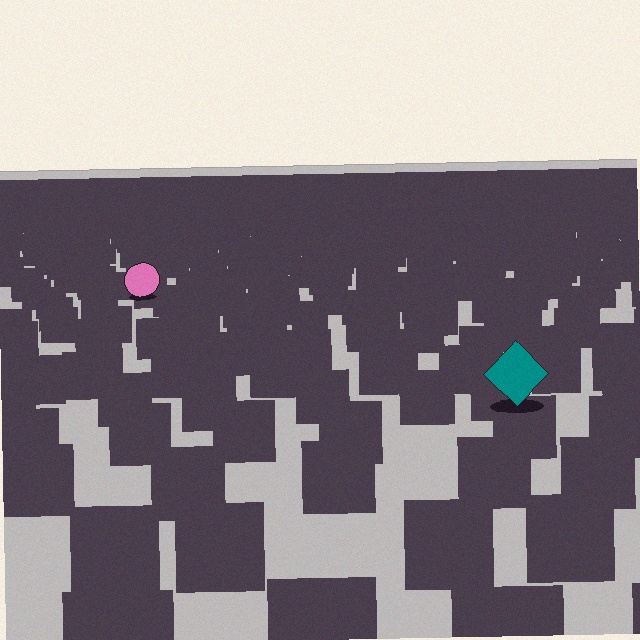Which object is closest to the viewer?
The teal diamond is closest. The texture marks near it are larger and more spread out.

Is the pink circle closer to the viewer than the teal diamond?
No. The teal diamond is closer — you can tell from the texture gradient: the ground texture is coarser near it.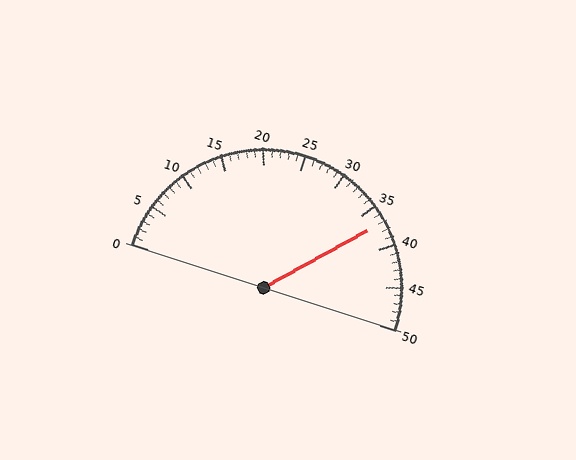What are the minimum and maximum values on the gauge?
The gauge ranges from 0 to 50.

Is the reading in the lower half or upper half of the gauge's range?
The reading is in the upper half of the range (0 to 50).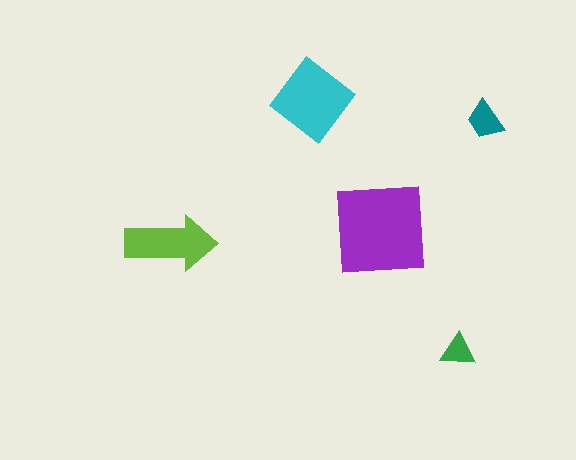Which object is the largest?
The purple square.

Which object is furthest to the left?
The lime arrow is leftmost.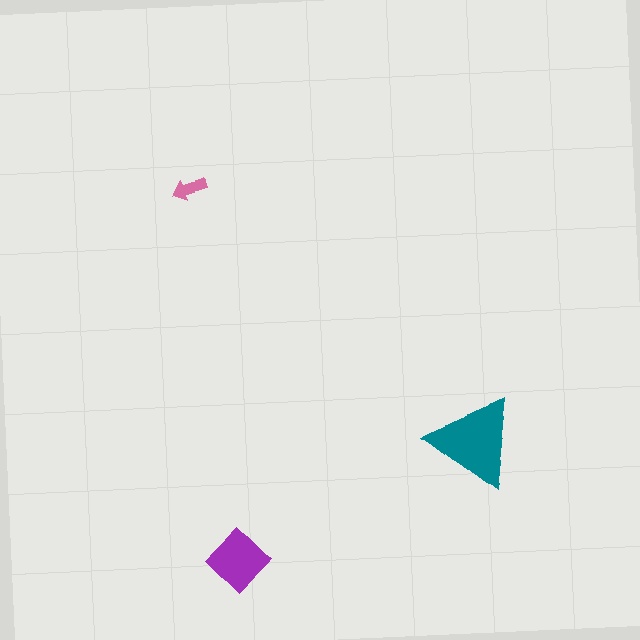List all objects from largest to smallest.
The teal triangle, the purple diamond, the pink arrow.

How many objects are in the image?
There are 3 objects in the image.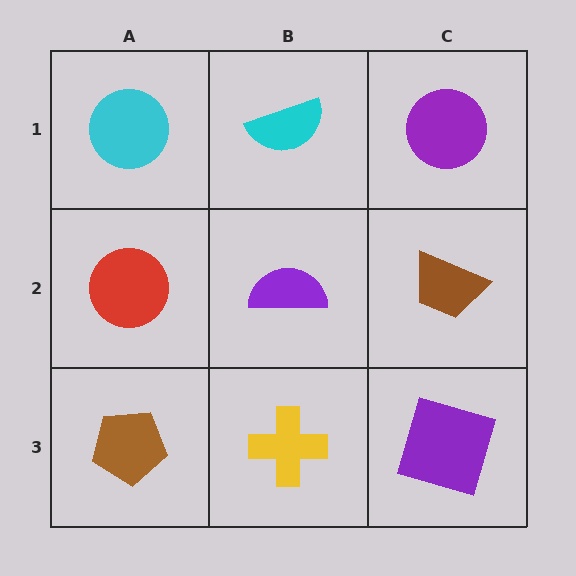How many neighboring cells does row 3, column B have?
3.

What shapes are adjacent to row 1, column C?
A brown trapezoid (row 2, column C), a cyan semicircle (row 1, column B).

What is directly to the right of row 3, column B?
A purple square.